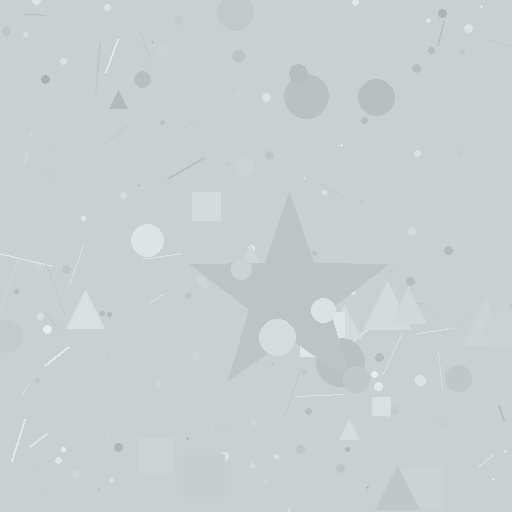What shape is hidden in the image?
A star is hidden in the image.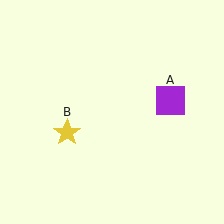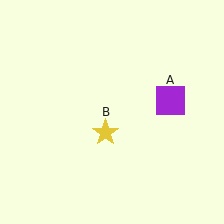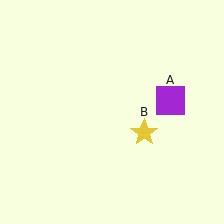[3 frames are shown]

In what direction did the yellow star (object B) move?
The yellow star (object B) moved right.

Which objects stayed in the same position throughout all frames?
Purple square (object A) remained stationary.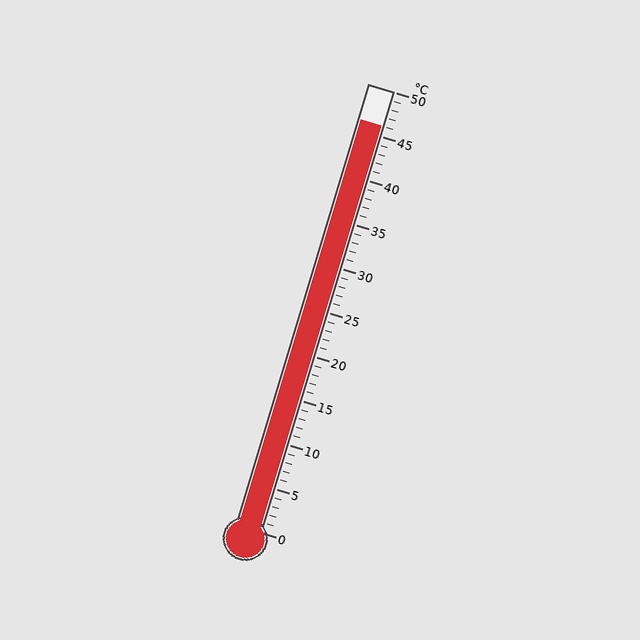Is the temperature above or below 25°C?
The temperature is above 25°C.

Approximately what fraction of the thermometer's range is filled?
The thermometer is filled to approximately 90% of its range.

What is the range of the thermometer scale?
The thermometer scale ranges from 0°C to 50°C.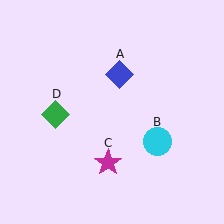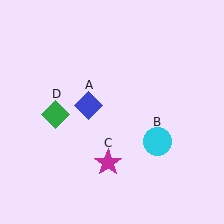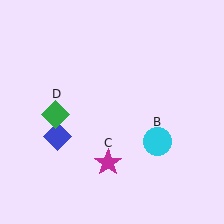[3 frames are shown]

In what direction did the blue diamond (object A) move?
The blue diamond (object A) moved down and to the left.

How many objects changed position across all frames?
1 object changed position: blue diamond (object A).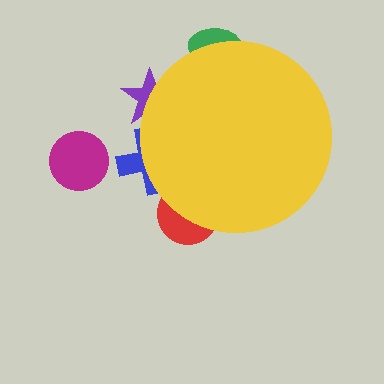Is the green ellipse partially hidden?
Yes, the green ellipse is partially hidden behind the yellow circle.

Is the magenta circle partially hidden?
No, the magenta circle is fully visible.